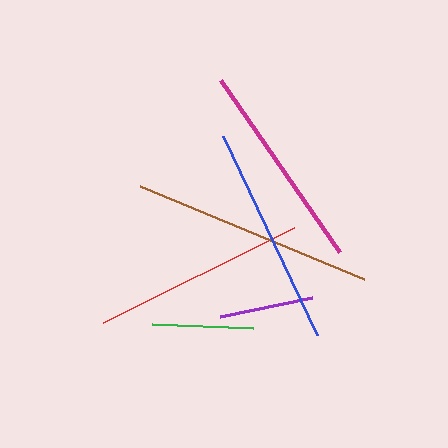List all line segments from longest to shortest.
From longest to shortest: brown, blue, red, magenta, green, purple.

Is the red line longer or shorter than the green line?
The red line is longer than the green line.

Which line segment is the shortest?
The purple line is the shortest at approximately 94 pixels.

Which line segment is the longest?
The brown line is the longest at approximately 242 pixels.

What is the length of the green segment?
The green segment is approximately 101 pixels long.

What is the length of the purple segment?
The purple segment is approximately 94 pixels long.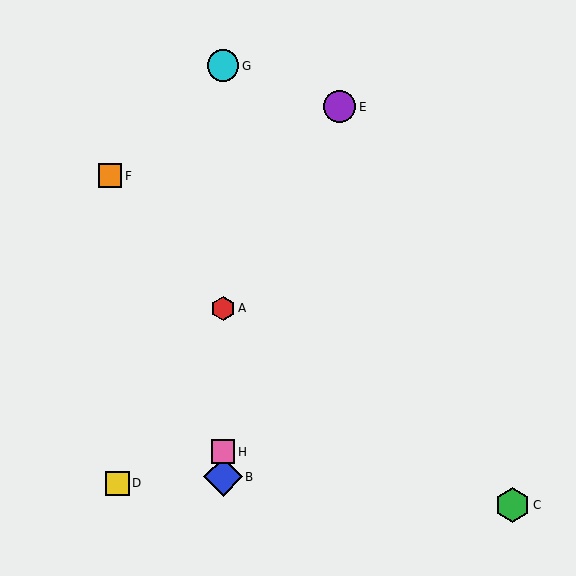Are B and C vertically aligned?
No, B is at x≈223 and C is at x≈513.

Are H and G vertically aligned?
Yes, both are at x≈223.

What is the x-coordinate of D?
Object D is at x≈117.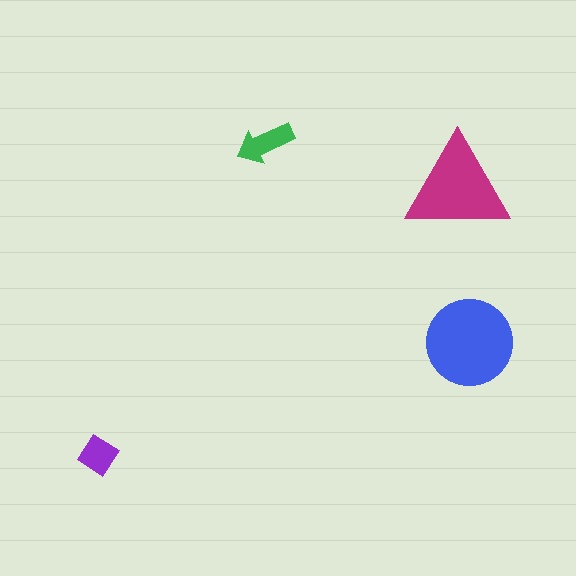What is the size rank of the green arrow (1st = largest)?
3rd.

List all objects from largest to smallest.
The blue circle, the magenta triangle, the green arrow, the purple diamond.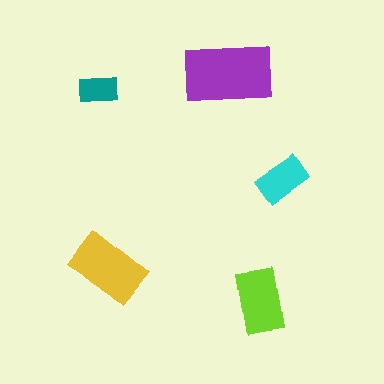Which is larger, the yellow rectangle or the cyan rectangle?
The yellow one.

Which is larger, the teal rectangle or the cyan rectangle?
The cyan one.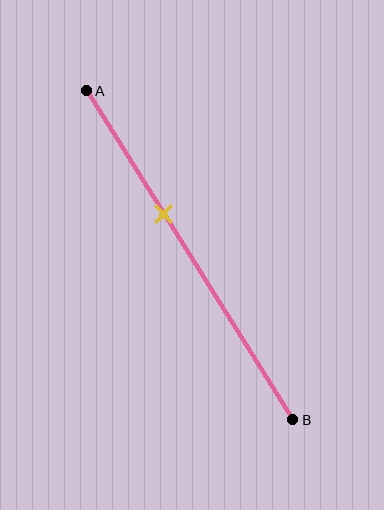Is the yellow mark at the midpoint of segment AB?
No, the mark is at about 35% from A, not at the 50% midpoint.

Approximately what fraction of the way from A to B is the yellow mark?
The yellow mark is approximately 35% of the way from A to B.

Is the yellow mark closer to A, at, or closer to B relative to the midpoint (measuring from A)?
The yellow mark is closer to point A than the midpoint of segment AB.